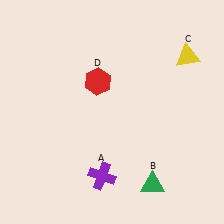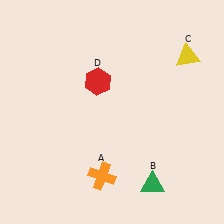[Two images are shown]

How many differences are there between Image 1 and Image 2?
There is 1 difference between the two images.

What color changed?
The cross (A) changed from purple in Image 1 to orange in Image 2.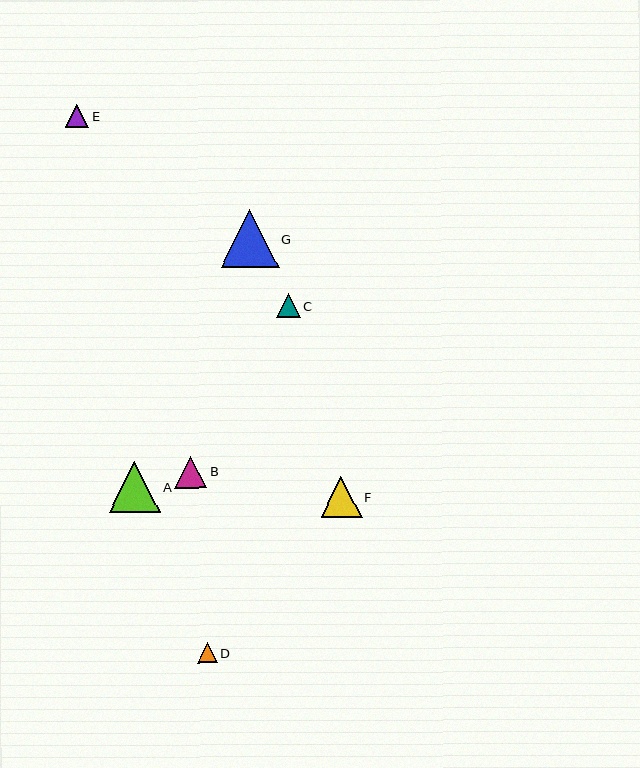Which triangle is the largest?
Triangle G is the largest with a size of approximately 58 pixels.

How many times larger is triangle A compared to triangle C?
Triangle A is approximately 2.1 times the size of triangle C.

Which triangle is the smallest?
Triangle D is the smallest with a size of approximately 20 pixels.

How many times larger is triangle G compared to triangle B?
Triangle G is approximately 1.8 times the size of triangle B.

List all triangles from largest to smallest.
From largest to smallest: G, A, F, B, C, E, D.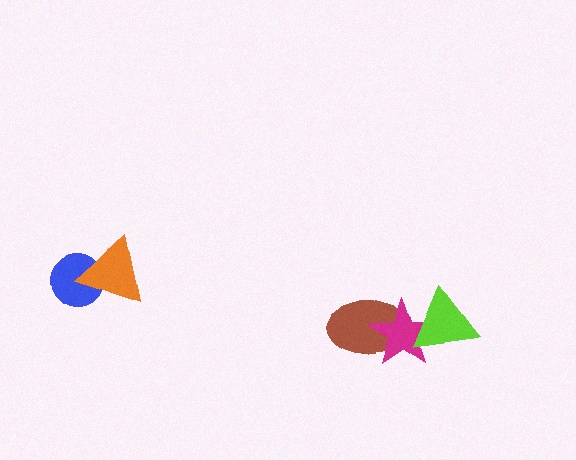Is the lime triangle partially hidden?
No, no other shape covers it.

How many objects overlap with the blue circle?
1 object overlaps with the blue circle.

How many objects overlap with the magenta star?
2 objects overlap with the magenta star.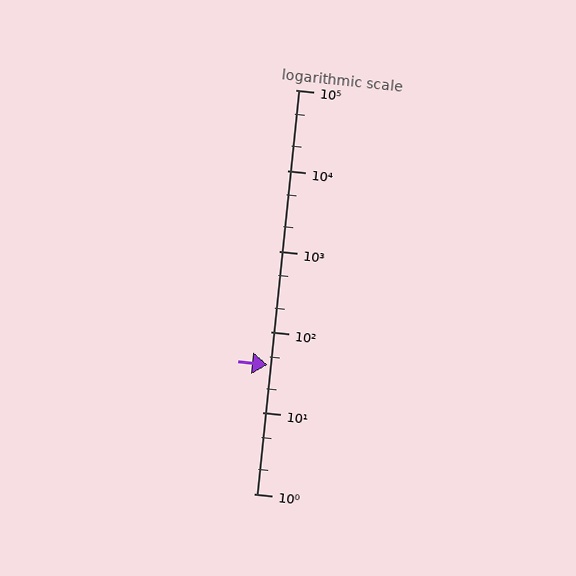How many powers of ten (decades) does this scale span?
The scale spans 5 decades, from 1 to 100000.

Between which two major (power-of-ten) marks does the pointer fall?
The pointer is between 10 and 100.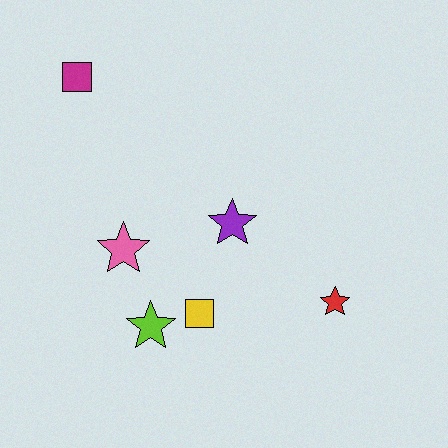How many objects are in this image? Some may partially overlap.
There are 6 objects.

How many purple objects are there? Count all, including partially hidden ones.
There is 1 purple object.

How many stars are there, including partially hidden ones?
There are 4 stars.